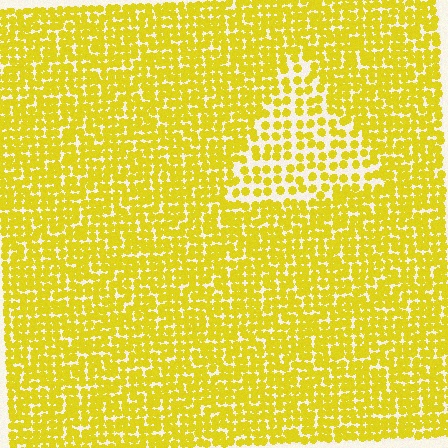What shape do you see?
I see a triangle.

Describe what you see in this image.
The image contains small yellow elements arranged at two different densities. A triangle-shaped region is visible where the elements are less densely packed than the surrounding area.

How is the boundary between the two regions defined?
The boundary is defined by a change in element density (approximately 1.8x ratio). All elements are the same color, size, and shape.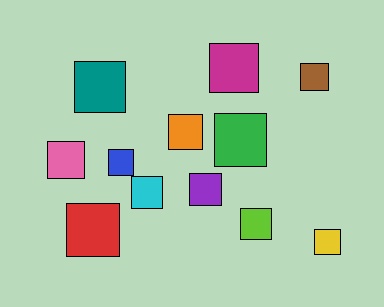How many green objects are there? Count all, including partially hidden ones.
There is 1 green object.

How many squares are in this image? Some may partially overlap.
There are 12 squares.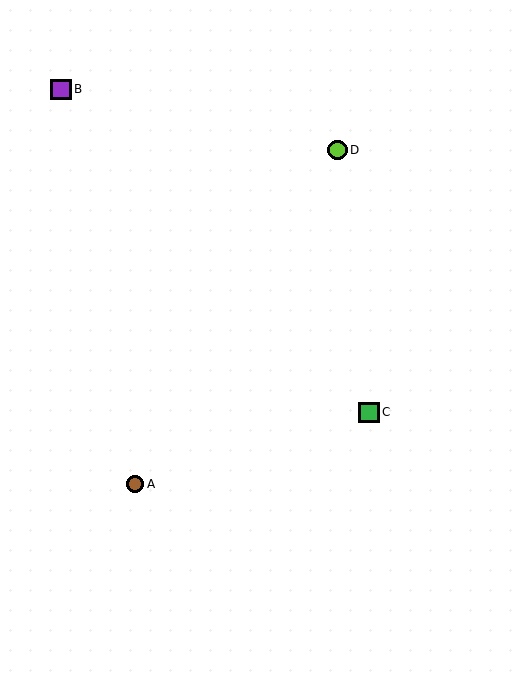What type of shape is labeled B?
Shape B is a purple square.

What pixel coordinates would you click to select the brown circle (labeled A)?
Click at (135, 484) to select the brown circle A.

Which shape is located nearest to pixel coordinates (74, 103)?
The purple square (labeled B) at (61, 89) is nearest to that location.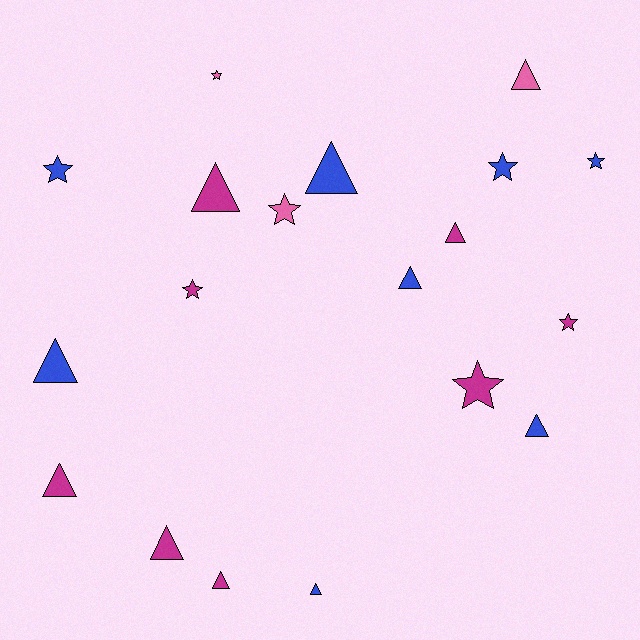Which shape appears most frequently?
Triangle, with 11 objects.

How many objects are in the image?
There are 19 objects.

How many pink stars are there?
There are 2 pink stars.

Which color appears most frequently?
Magenta, with 8 objects.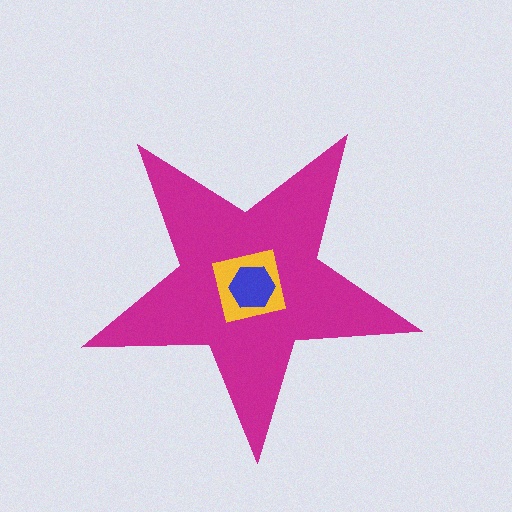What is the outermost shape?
The magenta star.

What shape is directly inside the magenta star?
The yellow square.